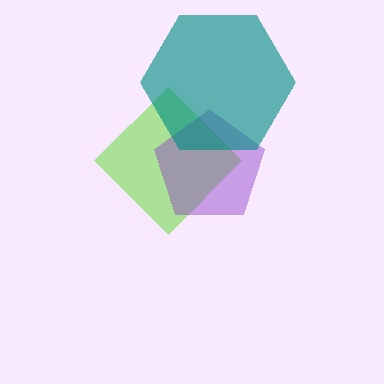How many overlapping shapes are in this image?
There are 3 overlapping shapes in the image.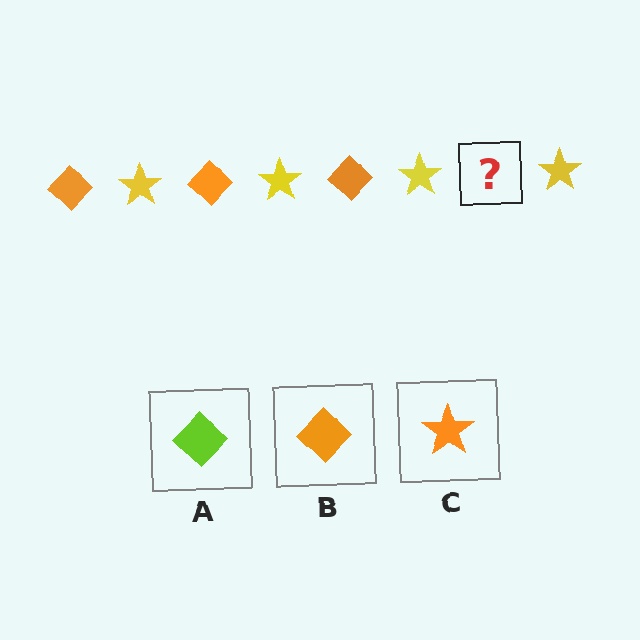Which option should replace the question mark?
Option B.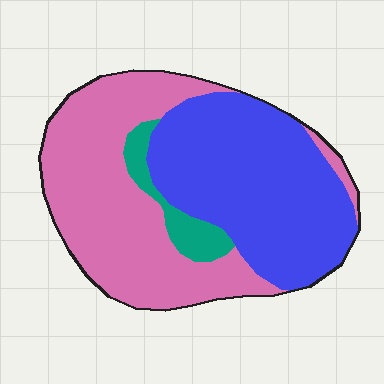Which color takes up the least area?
Teal, at roughly 5%.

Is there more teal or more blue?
Blue.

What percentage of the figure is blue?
Blue takes up between a third and a half of the figure.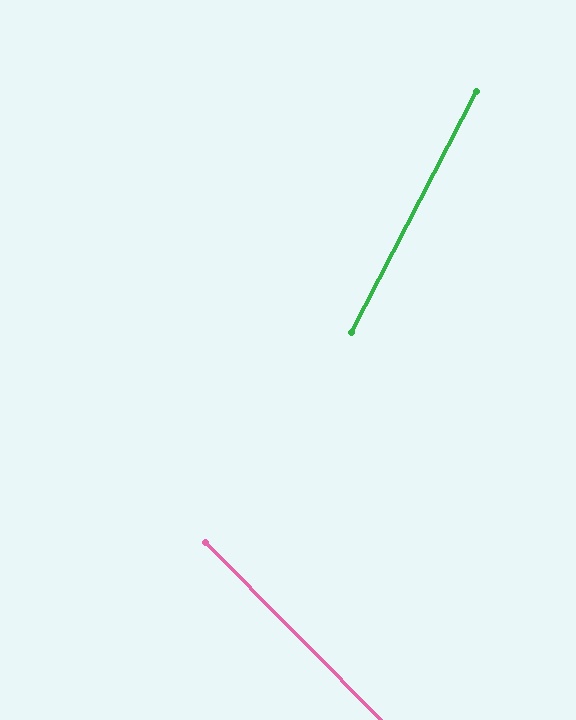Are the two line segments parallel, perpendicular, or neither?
Neither parallel nor perpendicular — they differ by about 72°.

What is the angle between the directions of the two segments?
Approximately 72 degrees.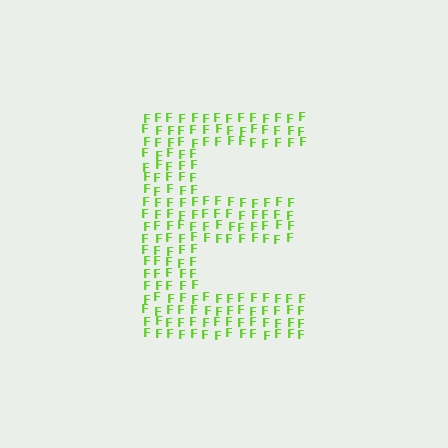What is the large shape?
The large shape is the letter E.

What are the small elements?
The small elements are letter F's.